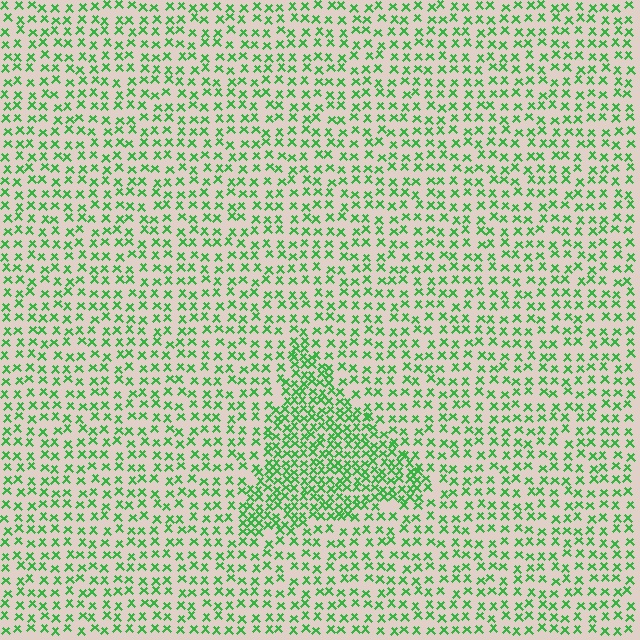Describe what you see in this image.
The image contains small green elements arranged at two different densities. A triangle-shaped region is visible where the elements are more densely packed than the surrounding area.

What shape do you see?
I see a triangle.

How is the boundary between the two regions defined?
The boundary is defined by a change in element density (approximately 2.0x ratio). All elements are the same color, size, and shape.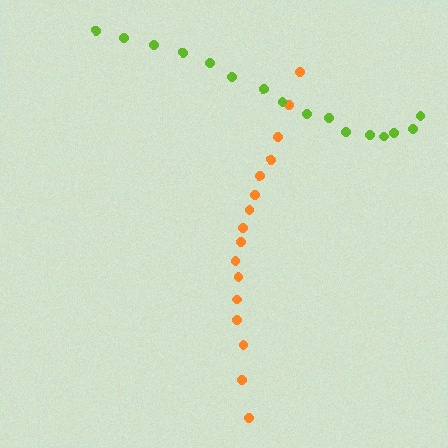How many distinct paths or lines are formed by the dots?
There are 2 distinct paths.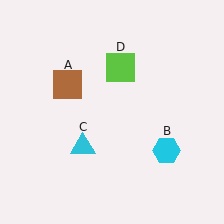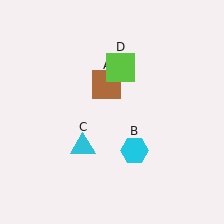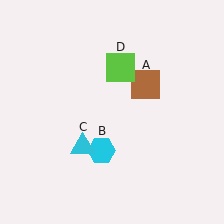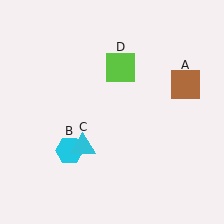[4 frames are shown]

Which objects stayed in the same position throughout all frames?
Cyan triangle (object C) and lime square (object D) remained stationary.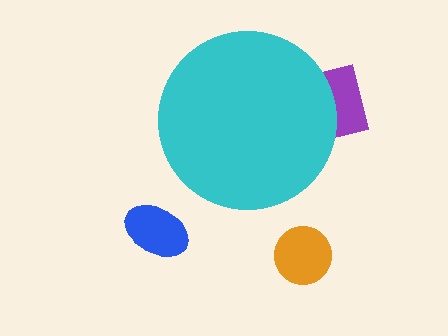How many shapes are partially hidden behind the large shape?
2 shapes are partially hidden.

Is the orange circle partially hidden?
No, the orange circle is fully visible.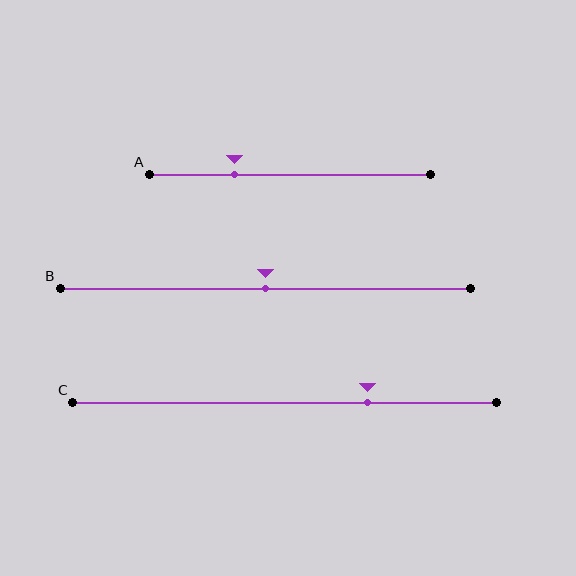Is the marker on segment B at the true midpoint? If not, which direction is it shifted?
Yes, the marker on segment B is at the true midpoint.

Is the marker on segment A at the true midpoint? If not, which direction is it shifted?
No, the marker on segment A is shifted to the left by about 20% of the segment length.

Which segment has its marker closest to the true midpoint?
Segment B has its marker closest to the true midpoint.